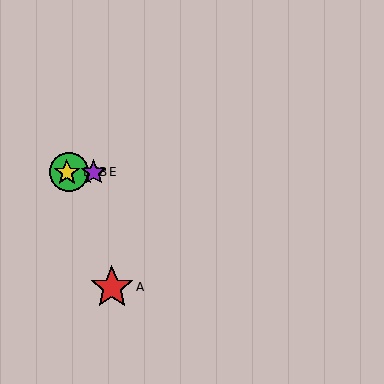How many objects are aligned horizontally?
4 objects (B, C, D, E) are aligned horizontally.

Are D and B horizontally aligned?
Yes, both are at y≈172.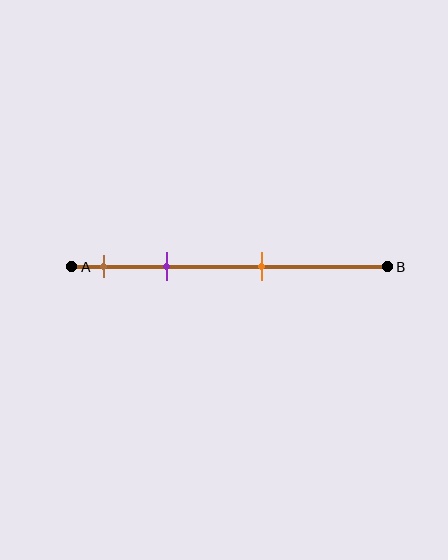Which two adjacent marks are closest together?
The brown and purple marks are the closest adjacent pair.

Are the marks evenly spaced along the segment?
No, the marks are not evenly spaced.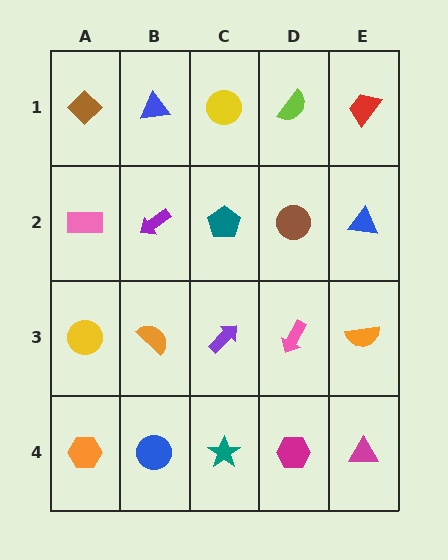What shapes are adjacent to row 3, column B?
A purple arrow (row 2, column B), a blue circle (row 4, column B), a yellow circle (row 3, column A), a purple arrow (row 3, column C).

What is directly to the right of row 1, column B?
A yellow circle.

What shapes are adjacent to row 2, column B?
A blue triangle (row 1, column B), an orange semicircle (row 3, column B), a pink rectangle (row 2, column A), a teal pentagon (row 2, column C).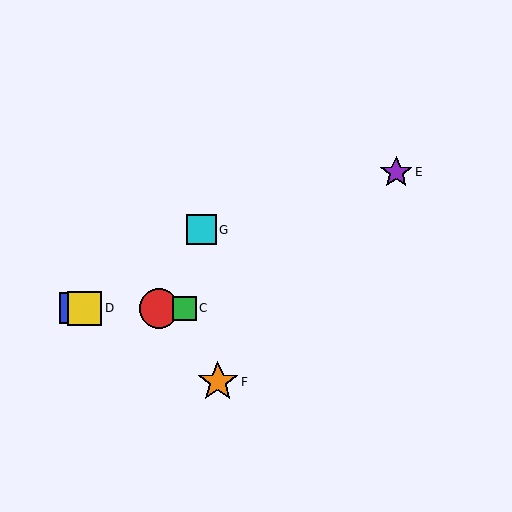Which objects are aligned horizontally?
Objects A, B, C, D are aligned horizontally.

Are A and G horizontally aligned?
No, A is at y≈308 and G is at y≈230.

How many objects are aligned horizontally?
4 objects (A, B, C, D) are aligned horizontally.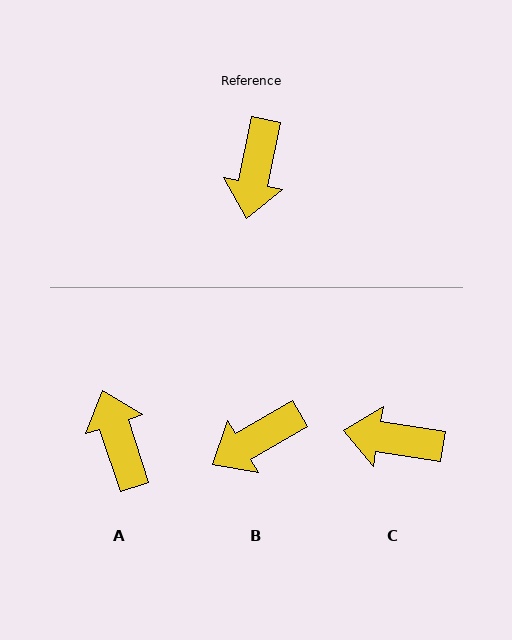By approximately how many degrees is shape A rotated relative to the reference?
Approximately 150 degrees clockwise.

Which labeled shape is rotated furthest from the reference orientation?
A, about 150 degrees away.